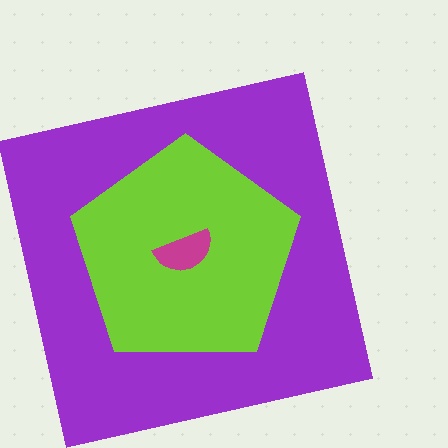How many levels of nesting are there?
3.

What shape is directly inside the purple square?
The lime pentagon.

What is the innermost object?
The magenta semicircle.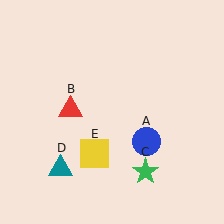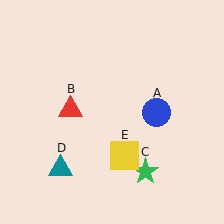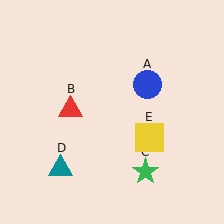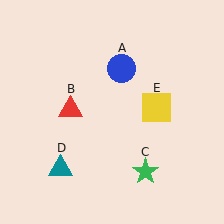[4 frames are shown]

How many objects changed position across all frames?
2 objects changed position: blue circle (object A), yellow square (object E).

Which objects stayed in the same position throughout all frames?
Red triangle (object B) and green star (object C) and teal triangle (object D) remained stationary.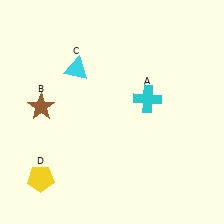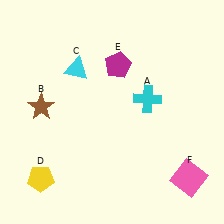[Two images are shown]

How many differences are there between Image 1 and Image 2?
There are 2 differences between the two images.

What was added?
A magenta pentagon (E), a pink square (F) were added in Image 2.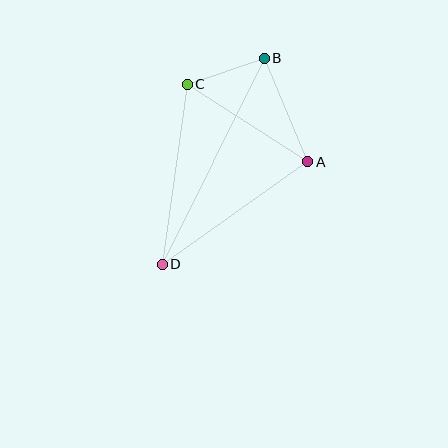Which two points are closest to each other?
Points B and C are closest to each other.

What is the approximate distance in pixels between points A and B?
The distance between A and B is approximately 112 pixels.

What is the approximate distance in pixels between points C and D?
The distance between C and D is approximately 182 pixels.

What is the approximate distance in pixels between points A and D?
The distance between A and D is approximately 178 pixels.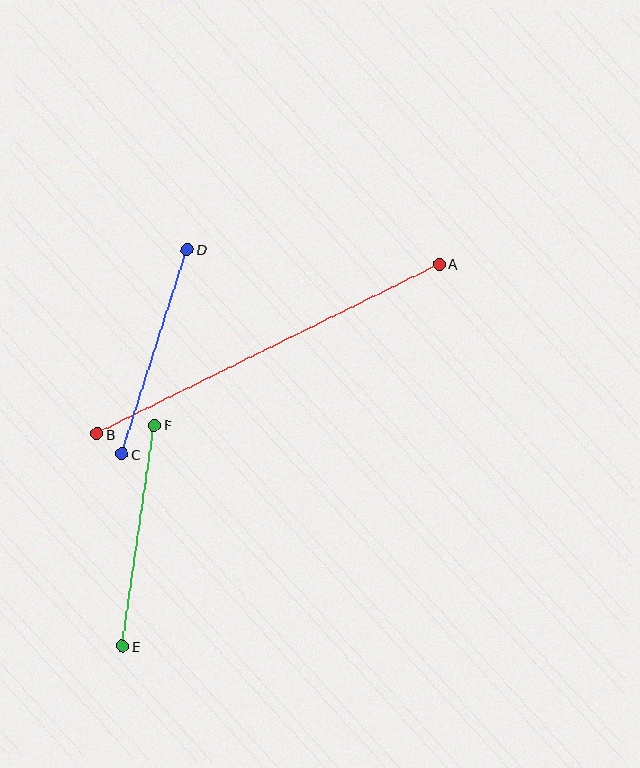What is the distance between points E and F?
The distance is approximately 224 pixels.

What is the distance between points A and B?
The distance is approximately 382 pixels.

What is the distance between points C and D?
The distance is approximately 215 pixels.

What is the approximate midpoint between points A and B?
The midpoint is at approximately (268, 349) pixels.